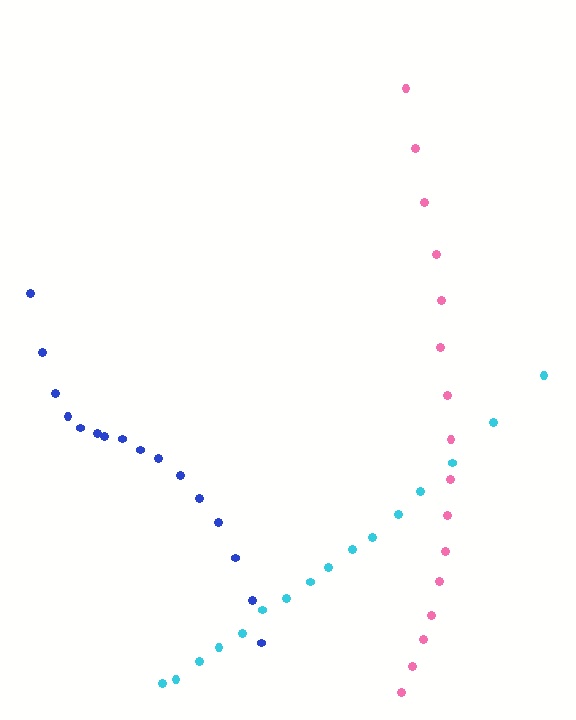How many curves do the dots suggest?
There are 3 distinct paths.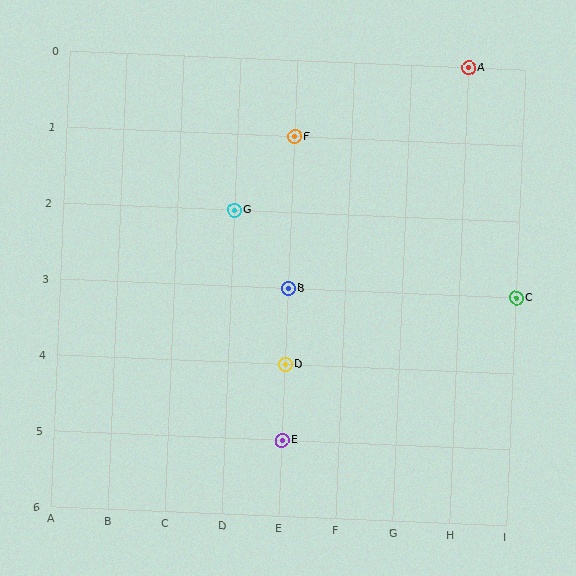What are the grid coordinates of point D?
Point D is at grid coordinates (E, 4).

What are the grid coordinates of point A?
Point A is at grid coordinates (H, 0).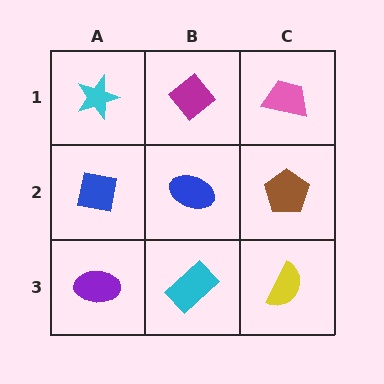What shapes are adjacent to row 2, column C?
A pink trapezoid (row 1, column C), a yellow semicircle (row 3, column C), a blue ellipse (row 2, column B).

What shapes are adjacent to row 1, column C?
A brown pentagon (row 2, column C), a magenta diamond (row 1, column B).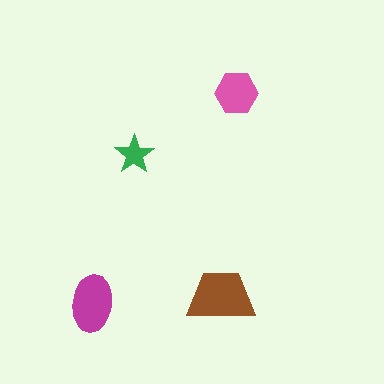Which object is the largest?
The brown trapezoid.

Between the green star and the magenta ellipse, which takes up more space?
The magenta ellipse.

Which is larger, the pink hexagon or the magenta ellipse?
The magenta ellipse.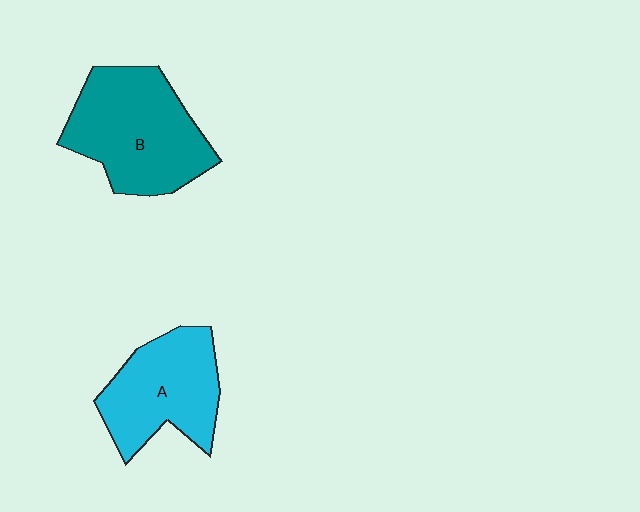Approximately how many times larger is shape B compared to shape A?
Approximately 1.2 times.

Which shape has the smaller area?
Shape A (cyan).